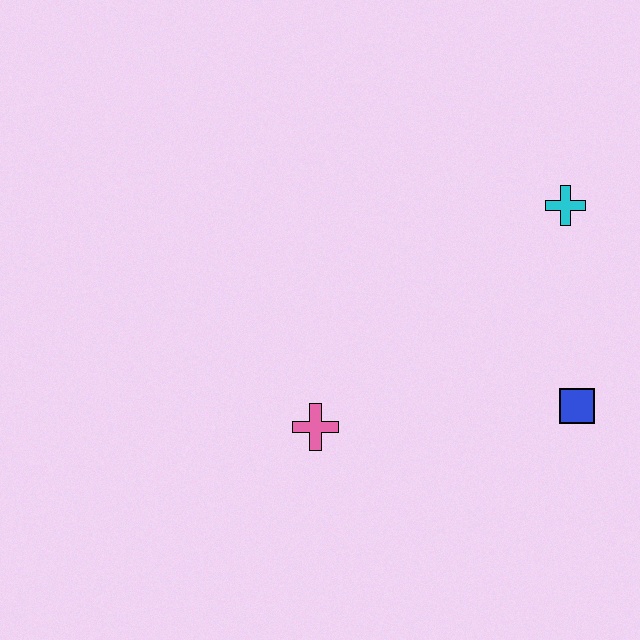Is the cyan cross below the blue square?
No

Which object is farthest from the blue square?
The pink cross is farthest from the blue square.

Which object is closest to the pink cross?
The blue square is closest to the pink cross.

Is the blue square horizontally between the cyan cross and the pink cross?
No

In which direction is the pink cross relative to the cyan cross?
The pink cross is to the left of the cyan cross.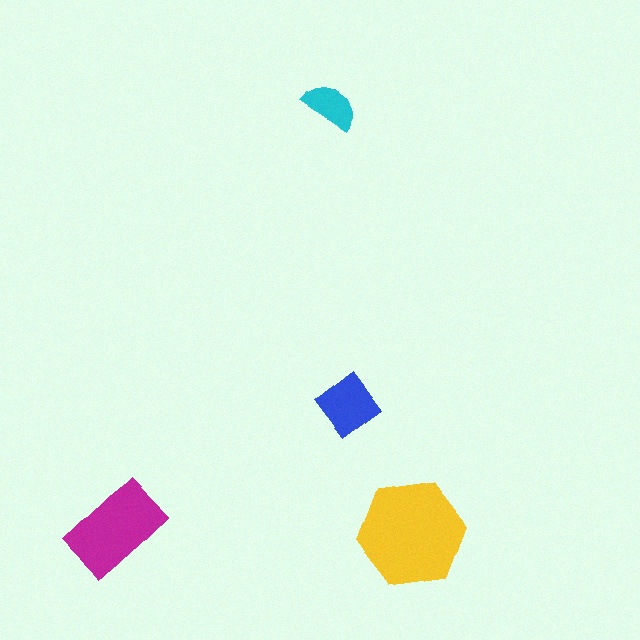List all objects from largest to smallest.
The yellow hexagon, the magenta rectangle, the blue diamond, the cyan semicircle.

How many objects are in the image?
There are 4 objects in the image.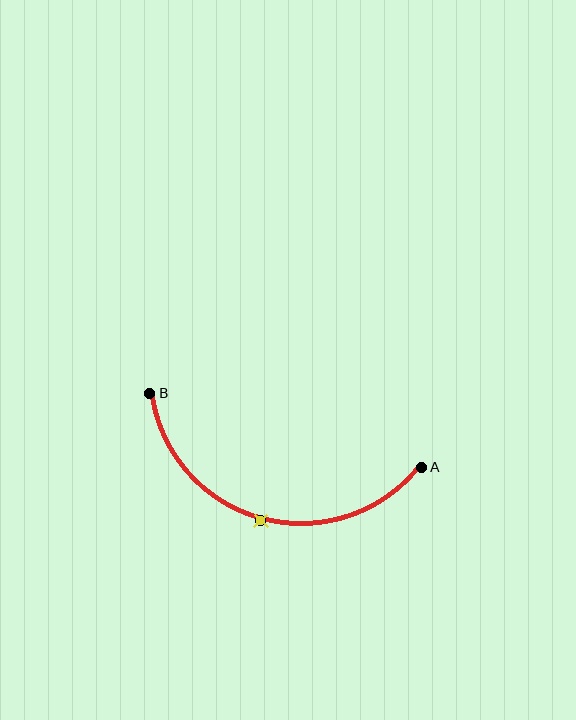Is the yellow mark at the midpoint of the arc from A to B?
Yes. The yellow mark lies on the arc at equal arc-length from both A and B — it is the arc midpoint.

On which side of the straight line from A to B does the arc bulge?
The arc bulges below the straight line connecting A and B.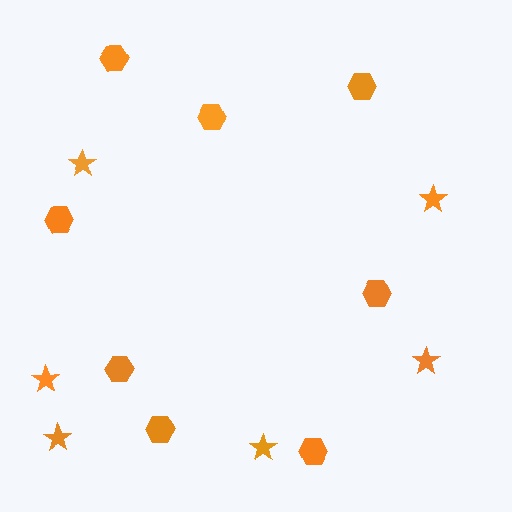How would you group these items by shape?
There are 2 groups: one group of hexagons (8) and one group of stars (6).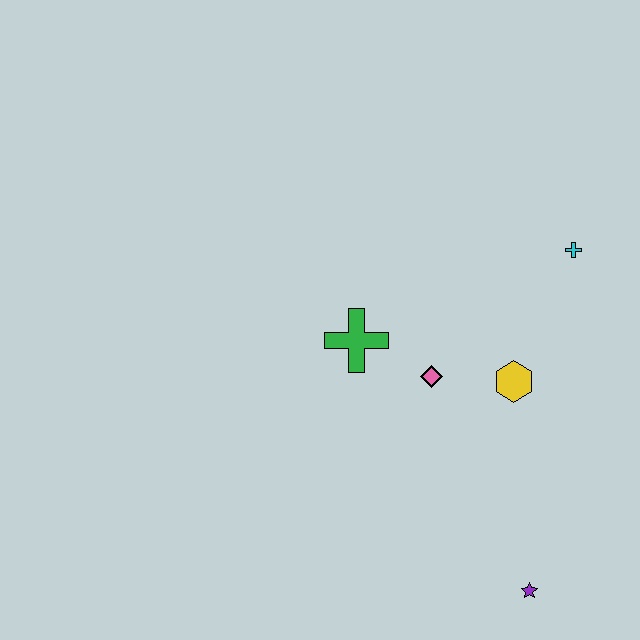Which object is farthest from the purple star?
The cyan cross is farthest from the purple star.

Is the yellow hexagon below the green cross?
Yes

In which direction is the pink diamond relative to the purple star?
The pink diamond is above the purple star.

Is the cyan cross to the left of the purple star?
No